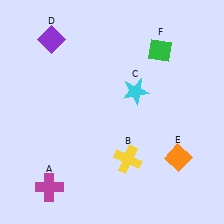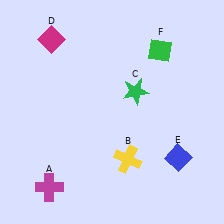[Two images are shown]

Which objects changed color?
C changed from cyan to green. D changed from purple to magenta. E changed from orange to blue.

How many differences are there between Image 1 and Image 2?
There are 3 differences between the two images.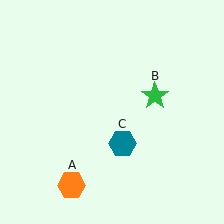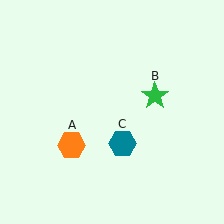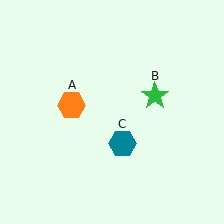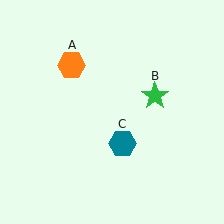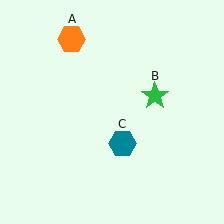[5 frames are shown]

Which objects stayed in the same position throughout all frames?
Green star (object B) and teal hexagon (object C) remained stationary.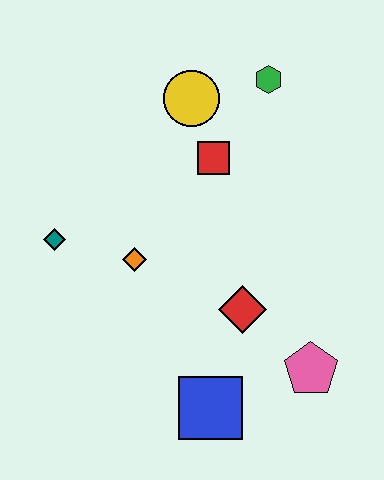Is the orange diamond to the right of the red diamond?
No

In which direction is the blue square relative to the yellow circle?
The blue square is below the yellow circle.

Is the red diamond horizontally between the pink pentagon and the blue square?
Yes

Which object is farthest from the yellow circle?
The blue square is farthest from the yellow circle.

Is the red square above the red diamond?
Yes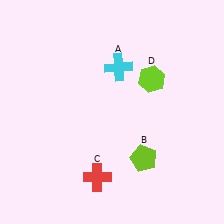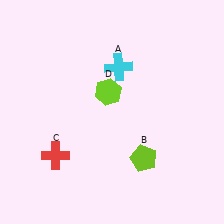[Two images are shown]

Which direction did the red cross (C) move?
The red cross (C) moved left.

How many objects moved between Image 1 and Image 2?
2 objects moved between the two images.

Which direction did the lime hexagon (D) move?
The lime hexagon (D) moved left.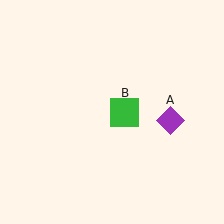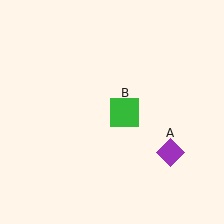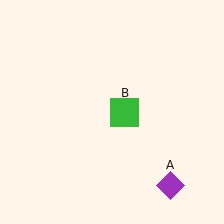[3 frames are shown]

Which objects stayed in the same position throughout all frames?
Green square (object B) remained stationary.